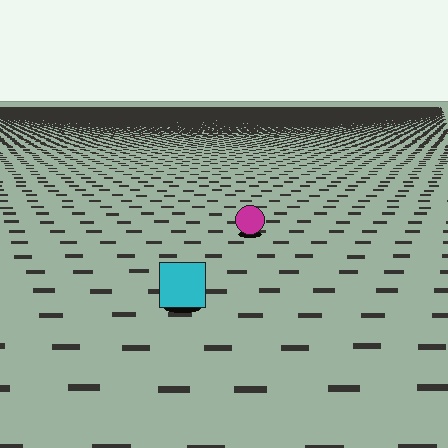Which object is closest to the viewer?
The cyan square is closest. The texture marks near it are larger and more spread out.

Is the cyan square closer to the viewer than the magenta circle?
Yes. The cyan square is closer — you can tell from the texture gradient: the ground texture is coarser near it.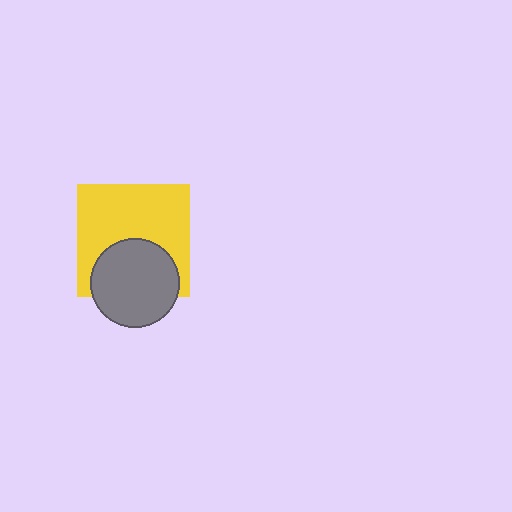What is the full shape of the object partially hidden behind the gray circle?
The partially hidden object is a yellow square.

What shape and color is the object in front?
The object in front is a gray circle.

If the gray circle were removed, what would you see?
You would see the complete yellow square.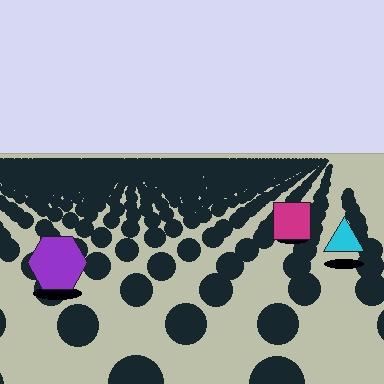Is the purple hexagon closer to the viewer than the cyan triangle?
Yes. The purple hexagon is closer — you can tell from the texture gradient: the ground texture is coarser near it.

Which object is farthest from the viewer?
The magenta square is farthest from the viewer. It appears smaller and the ground texture around it is denser.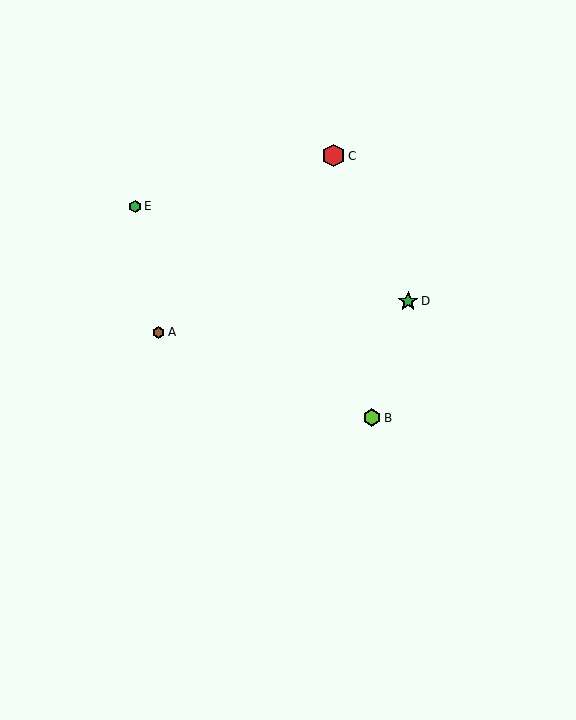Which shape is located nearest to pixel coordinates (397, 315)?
The green star (labeled D) at (408, 301) is nearest to that location.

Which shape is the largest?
The red hexagon (labeled C) is the largest.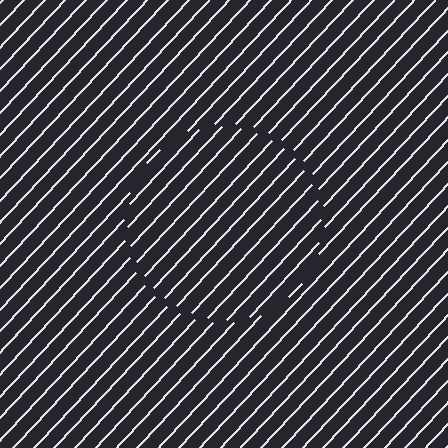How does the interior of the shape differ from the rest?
The interior of the shape contains the same grating, shifted by half a period — the contour is defined by the phase discontinuity where line-ends from the inner and outer gratings abut.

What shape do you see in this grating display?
An illusory circle. The interior of the shape contains the same grating, shifted by half a period — the contour is defined by the phase discontinuity where line-ends from the inner and outer gratings abut.